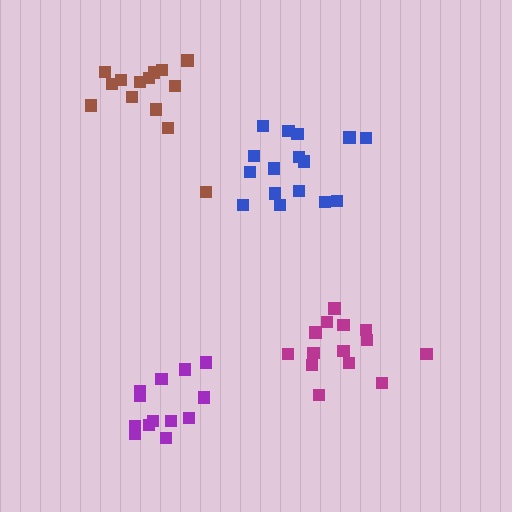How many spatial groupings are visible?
There are 4 spatial groupings.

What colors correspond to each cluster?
The clusters are colored: magenta, blue, brown, purple.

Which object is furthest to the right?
The magenta cluster is rightmost.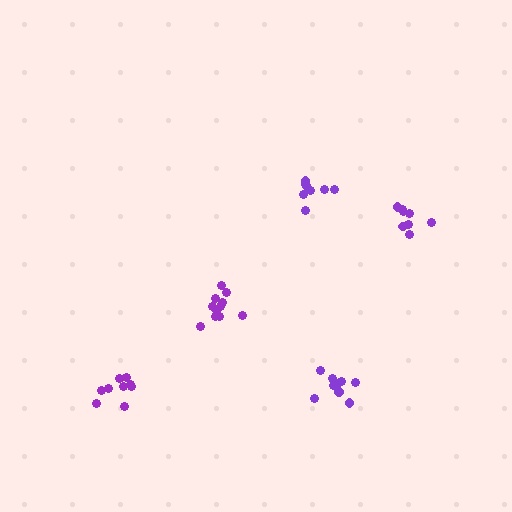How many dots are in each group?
Group 1: 11 dots, Group 2: 11 dots, Group 3: 8 dots, Group 4: 8 dots, Group 5: 9 dots (47 total).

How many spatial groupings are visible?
There are 5 spatial groupings.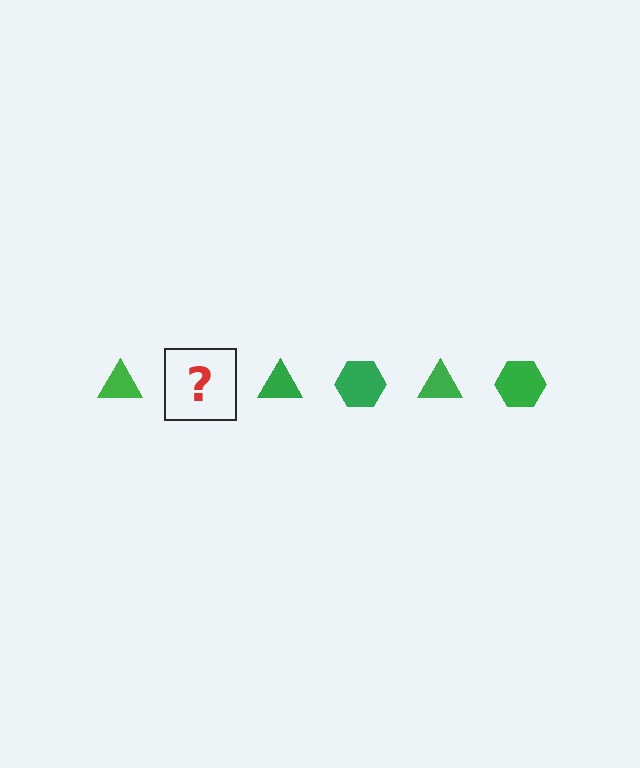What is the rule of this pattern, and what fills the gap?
The rule is that the pattern cycles through triangle, hexagon shapes in green. The gap should be filled with a green hexagon.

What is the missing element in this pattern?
The missing element is a green hexagon.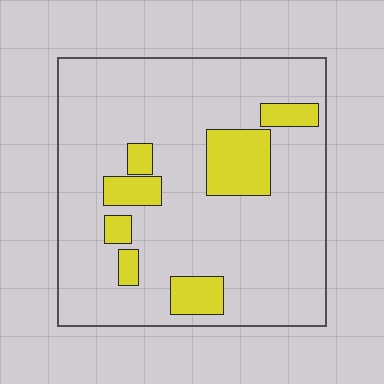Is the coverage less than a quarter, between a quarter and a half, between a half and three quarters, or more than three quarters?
Less than a quarter.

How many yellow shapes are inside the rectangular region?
7.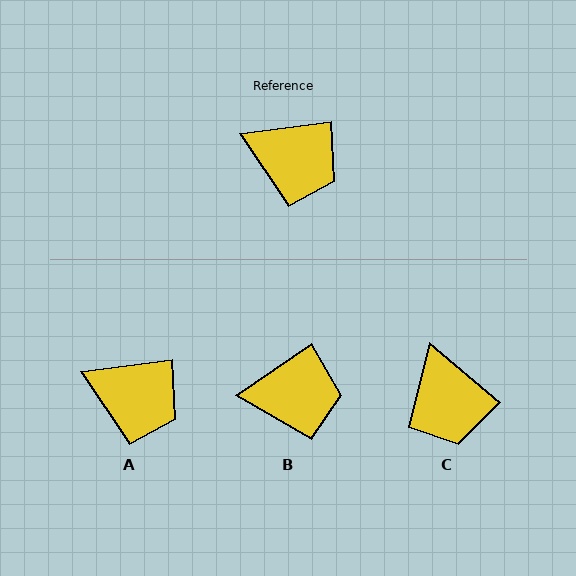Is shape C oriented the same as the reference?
No, it is off by about 48 degrees.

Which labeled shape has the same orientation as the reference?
A.